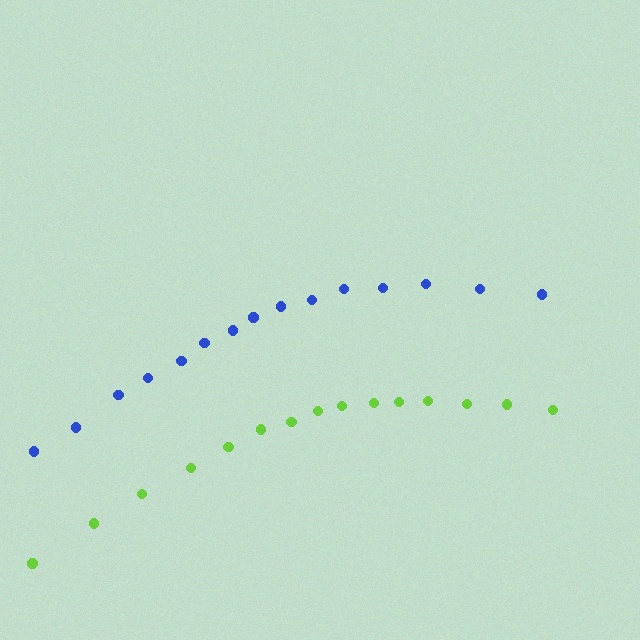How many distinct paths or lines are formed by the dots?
There are 2 distinct paths.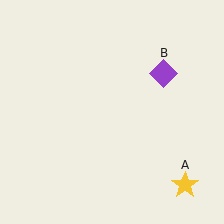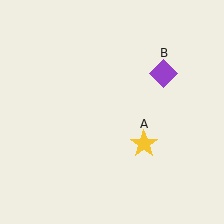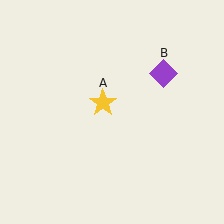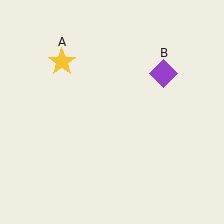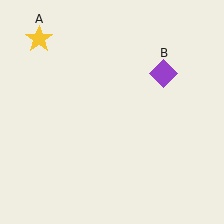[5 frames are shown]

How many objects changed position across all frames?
1 object changed position: yellow star (object A).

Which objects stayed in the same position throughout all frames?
Purple diamond (object B) remained stationary.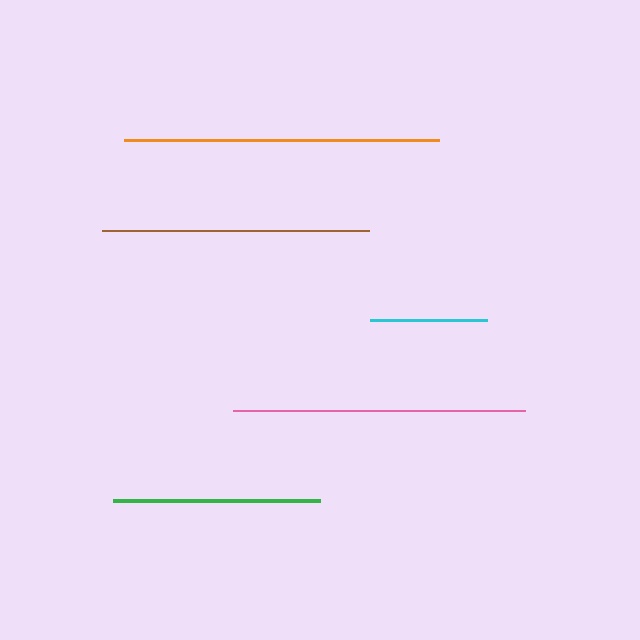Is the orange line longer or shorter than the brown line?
The orange line is longer than the brown line.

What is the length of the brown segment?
The brown segment is approximately 267 pixels long.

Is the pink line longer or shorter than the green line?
The pink line is longer than the green line.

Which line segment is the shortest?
The cyan line is the shortest at approximately 117 pixels.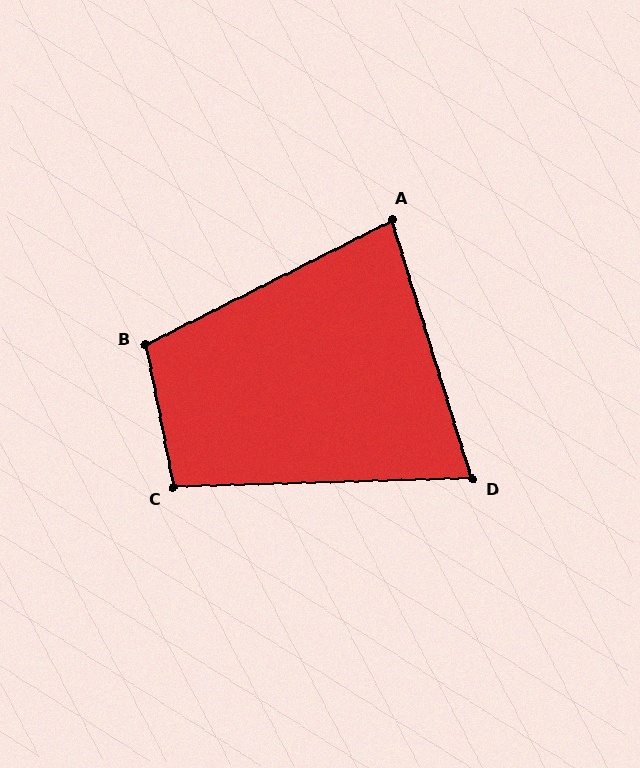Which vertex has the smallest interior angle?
D, at approximately 74 degrees.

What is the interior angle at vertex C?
Approximately 100 degrees (obtuse).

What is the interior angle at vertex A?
Approximately 80 degrees (acute).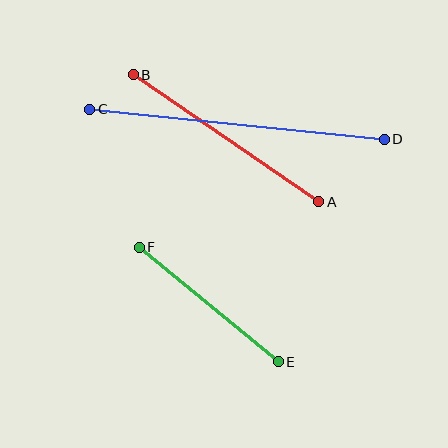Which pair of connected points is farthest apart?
Points C and D are farthest apart.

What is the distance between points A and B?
The distance is approximately 225 pixels.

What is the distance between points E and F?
The distance is approximately 180 pixels.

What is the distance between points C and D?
The distance is approximately 296 pixels.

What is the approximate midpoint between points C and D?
The midpoint is at approximately (237, 124) pixels.